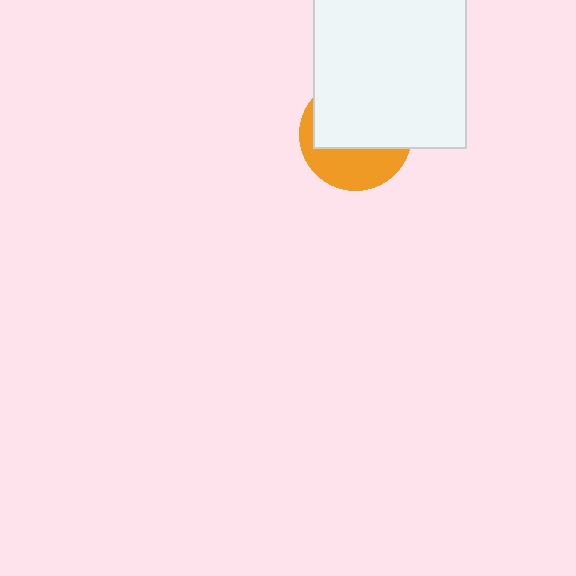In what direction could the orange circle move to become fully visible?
The orange circle could move down. That would shift it out from behind the white square entirely.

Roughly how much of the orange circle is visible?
A small part of it is visible (roughly 39%).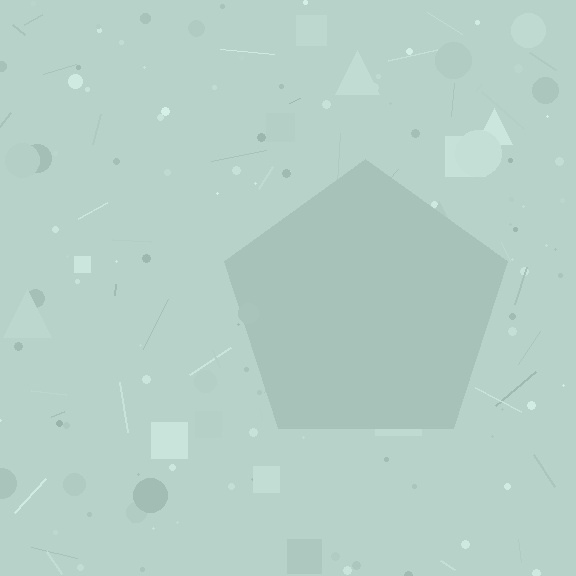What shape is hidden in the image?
A pentagon is hidden in the image.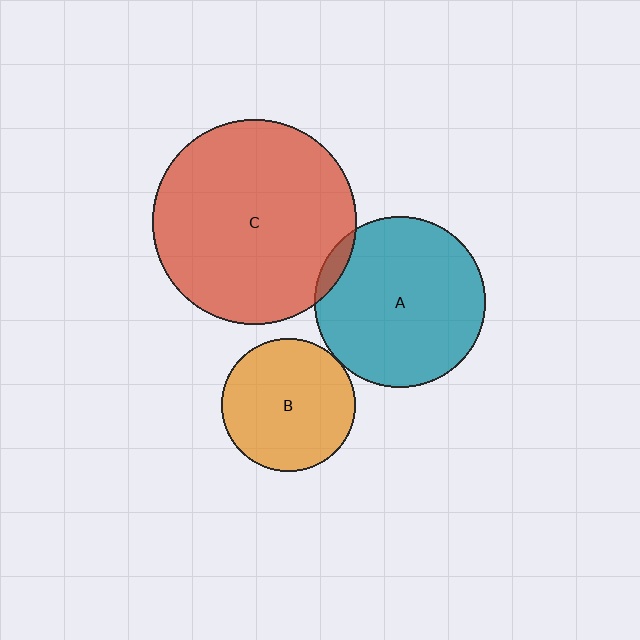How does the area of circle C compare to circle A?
Approximately 1.4 times.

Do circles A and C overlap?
Yes.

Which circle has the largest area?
Circle C (red).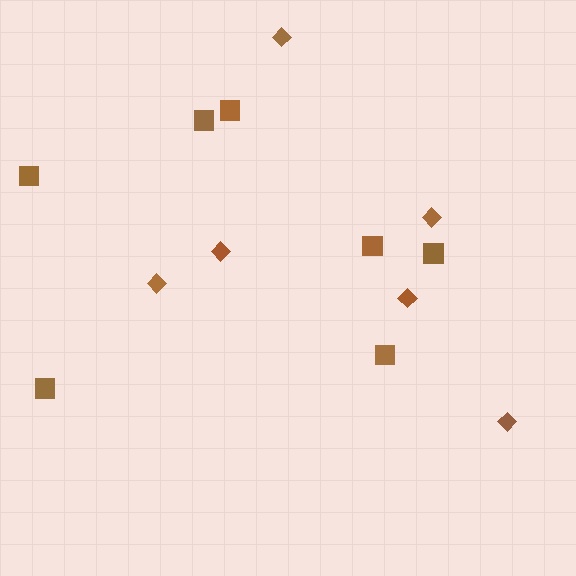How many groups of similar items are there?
There are 2 groups: one group of diamonds (6) and one group of squares (7).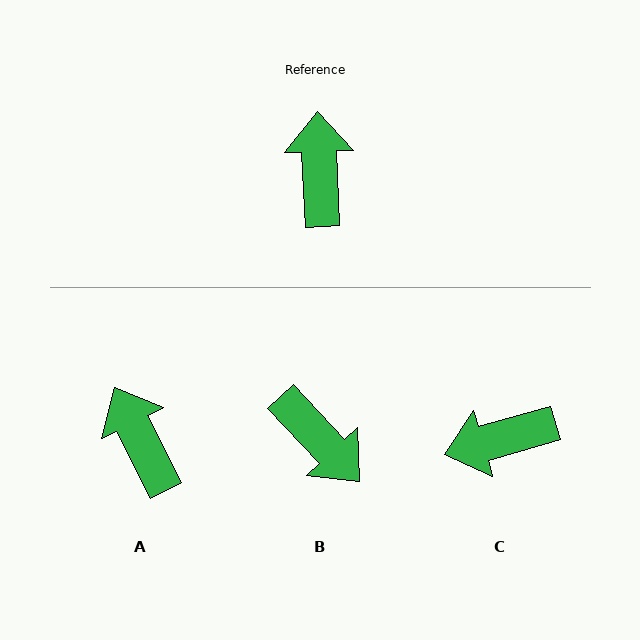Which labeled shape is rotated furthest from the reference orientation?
B, about 139 degrees away.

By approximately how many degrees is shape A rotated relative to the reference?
Approximately 24 degrees counter-clockwise.